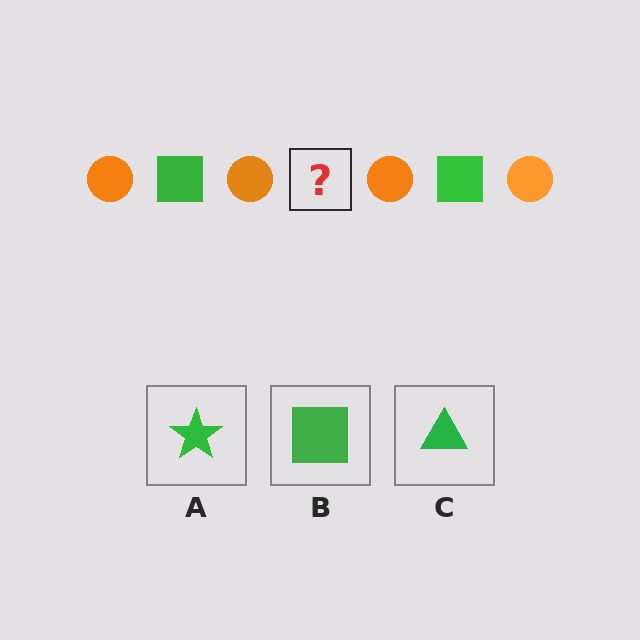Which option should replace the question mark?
Option B.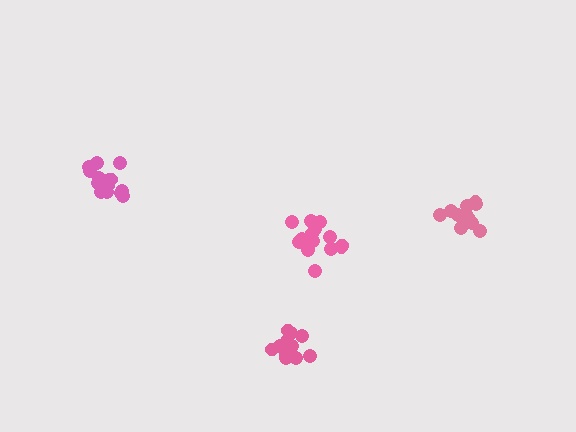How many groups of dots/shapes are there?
There are 4 groups.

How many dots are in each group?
Group 1: 14 dots, Group 2: 12 dots, Group 3: 11 dots, Group 4: 15 dots (52 total).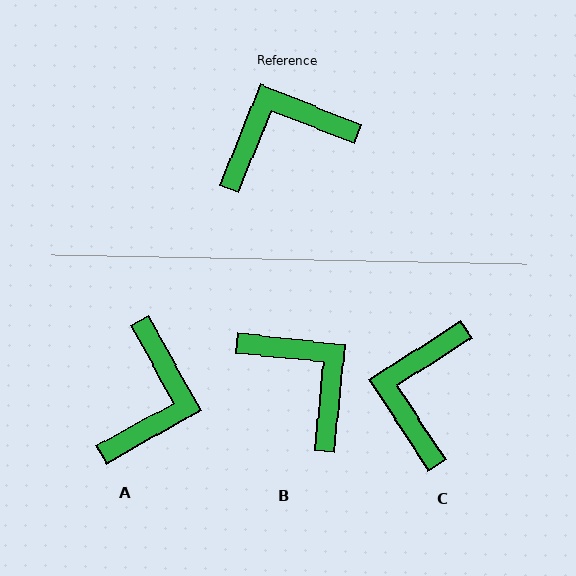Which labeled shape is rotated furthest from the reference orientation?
A, about 129 degrees away.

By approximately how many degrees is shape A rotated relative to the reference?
Approximately 129 degrees clockwise.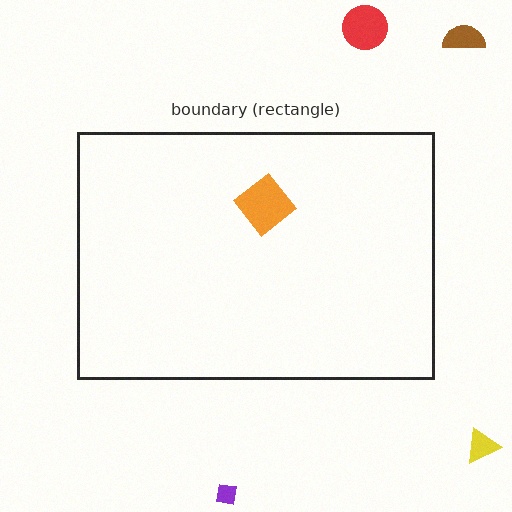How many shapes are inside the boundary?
1 inside, 4 outside.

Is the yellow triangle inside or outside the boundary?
Outside.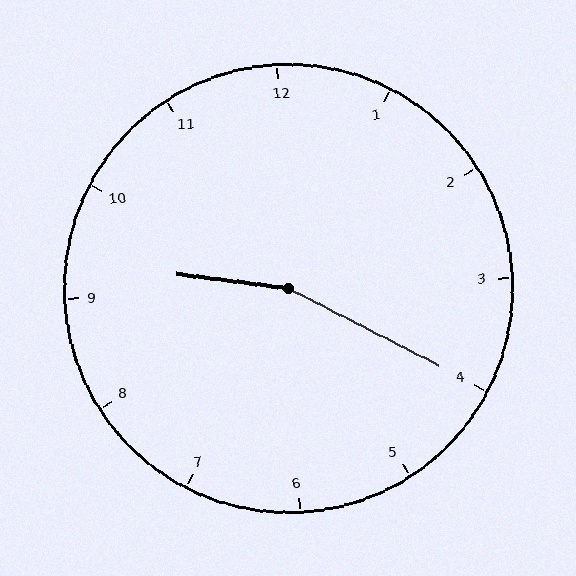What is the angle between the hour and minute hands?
Approximately 160 degrees.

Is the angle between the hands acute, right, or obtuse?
It is obtuse.